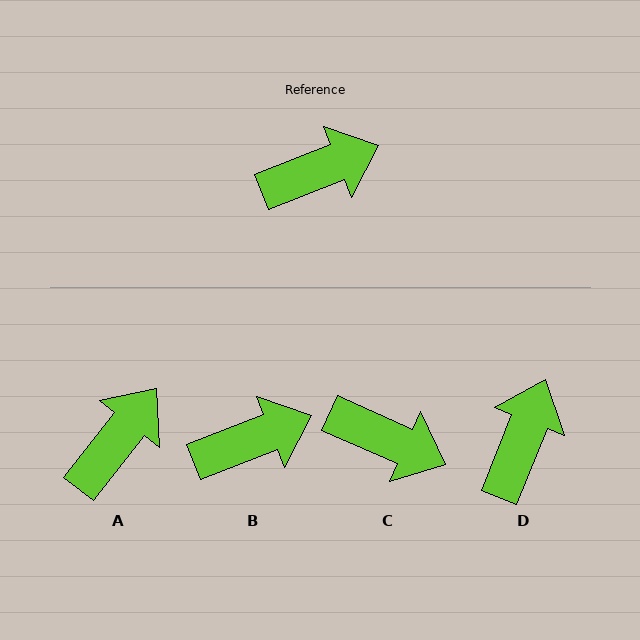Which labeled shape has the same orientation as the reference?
B.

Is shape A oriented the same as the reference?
No, it is off by about 31 degrees.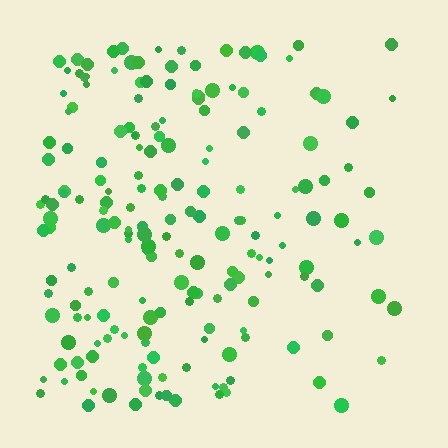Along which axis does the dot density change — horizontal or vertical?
Horizontal.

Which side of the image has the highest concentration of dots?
The left.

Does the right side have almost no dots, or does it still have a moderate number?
Still a moderate number, just noticeably fewer than the left.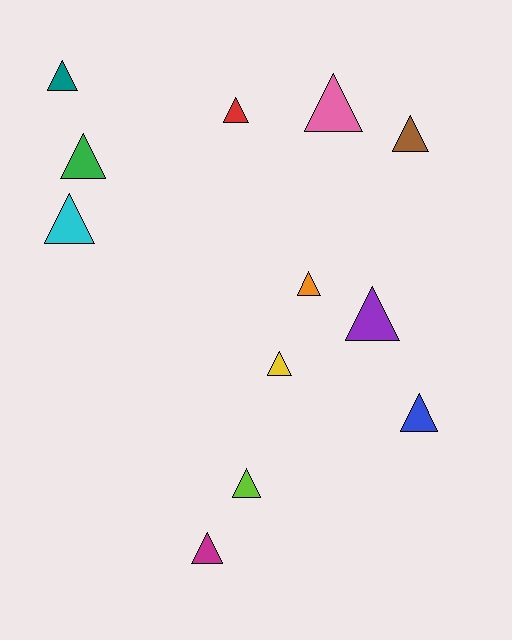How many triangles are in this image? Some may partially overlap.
There are 12 triangles.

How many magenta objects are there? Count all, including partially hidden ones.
There is 1 magenta object.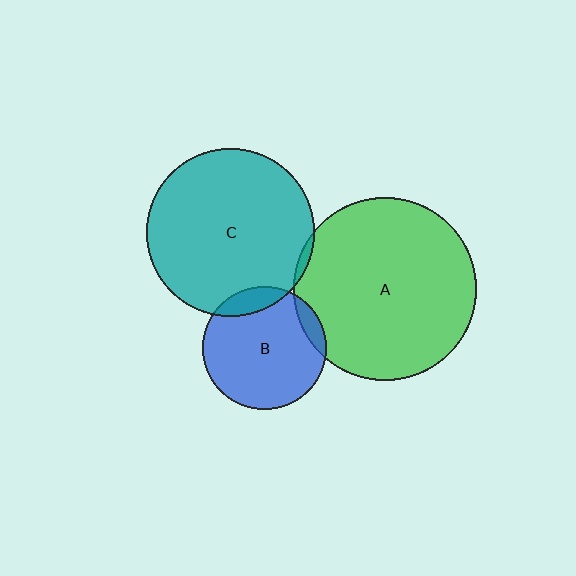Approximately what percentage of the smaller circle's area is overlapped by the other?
Approximately 10%.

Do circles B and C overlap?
Yes.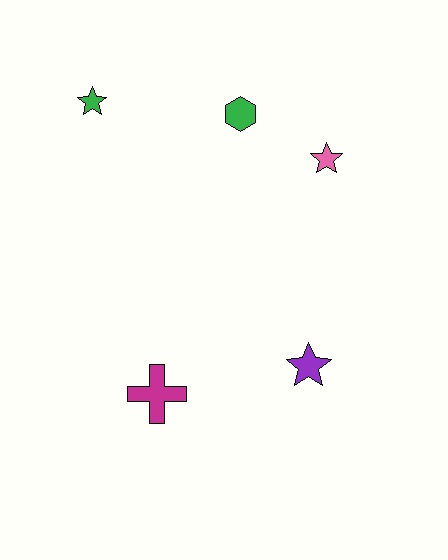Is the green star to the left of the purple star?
Yes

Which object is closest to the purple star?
The magenta cross is closest to the purple star.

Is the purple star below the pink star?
Yes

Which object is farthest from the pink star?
The magenta cross is farthest from the pink star.